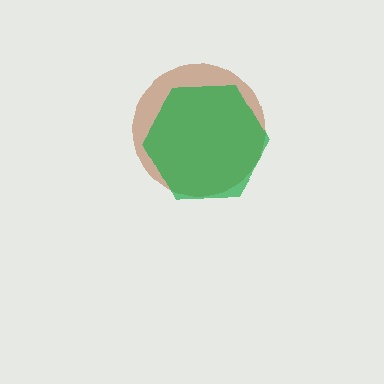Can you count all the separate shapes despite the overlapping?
Yes, there are 2 separate shapes.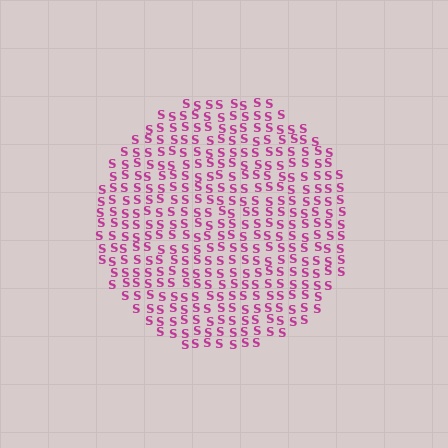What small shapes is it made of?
It is made of small letter S's.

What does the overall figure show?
The overall figure shows a circle.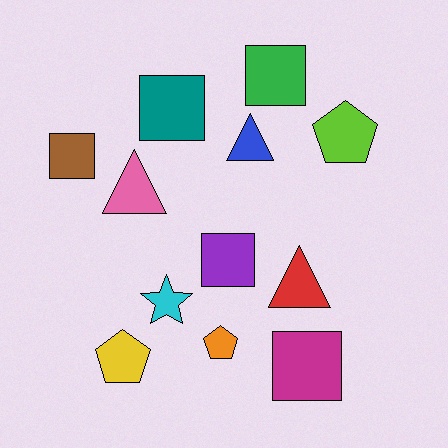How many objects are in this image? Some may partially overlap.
There are 12 objects.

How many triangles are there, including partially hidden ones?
There are 3 triangles.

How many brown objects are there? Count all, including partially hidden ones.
There is 1 brown object.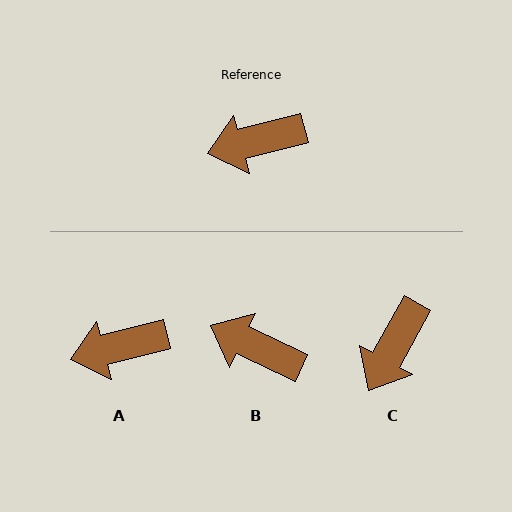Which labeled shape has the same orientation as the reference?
A.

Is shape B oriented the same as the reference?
No, it is off by about 40 degrees.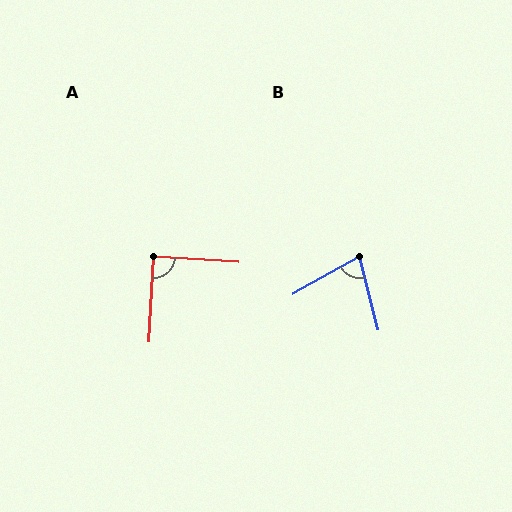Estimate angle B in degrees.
Approximately 75 degrees.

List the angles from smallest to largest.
B (75°), A (89°).